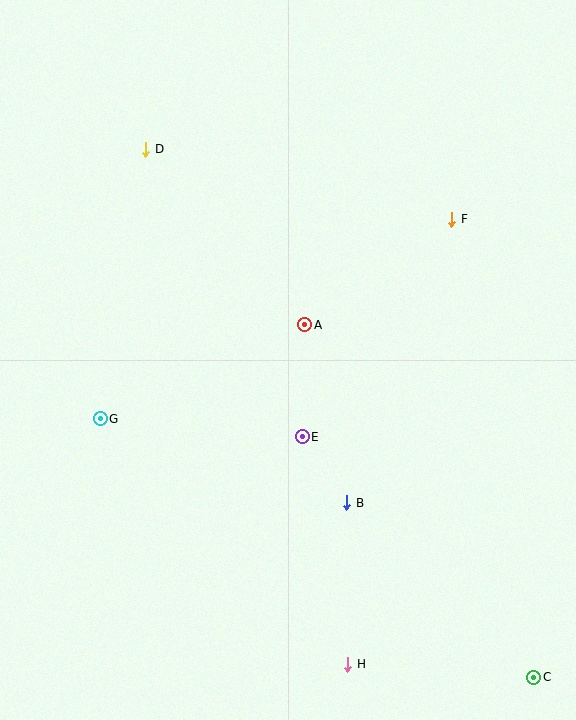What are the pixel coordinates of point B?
Point B is at (347, 503).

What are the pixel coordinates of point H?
Point H is at (348, 664).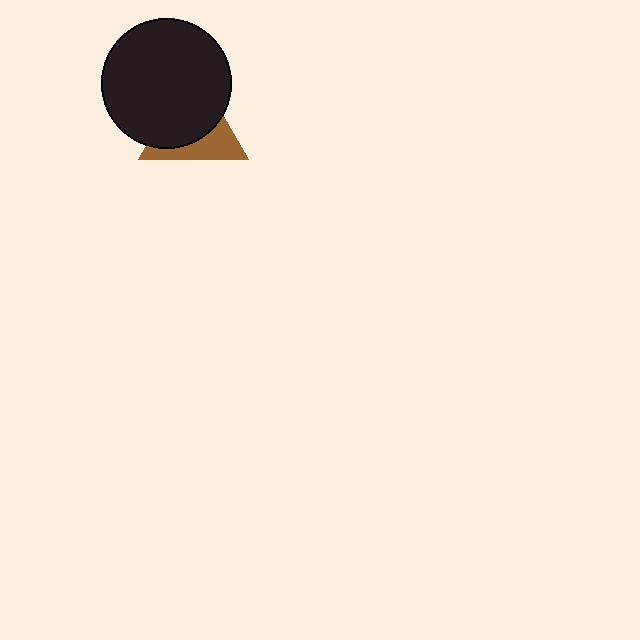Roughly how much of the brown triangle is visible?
A small part of it is visible (roughly 38%).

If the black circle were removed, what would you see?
You would see the complete brown triangle.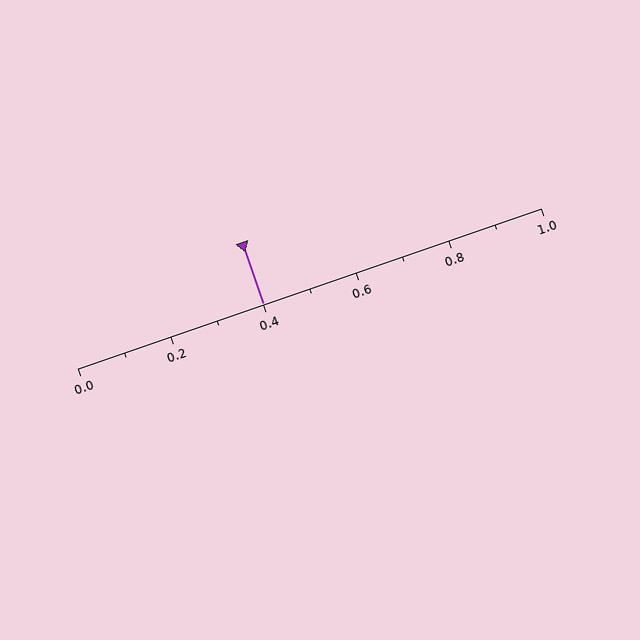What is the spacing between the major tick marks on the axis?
The major ticks are spaced 0.2 apart.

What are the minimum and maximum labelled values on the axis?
The axis runs from 0.0 to 1.0.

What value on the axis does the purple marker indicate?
The marker indicates approximately 0.4.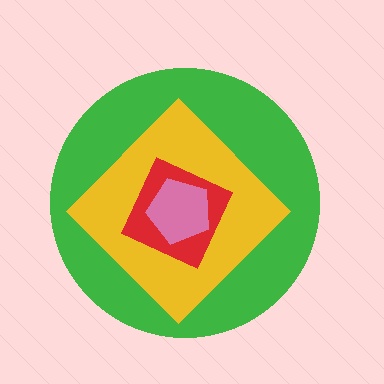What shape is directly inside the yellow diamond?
The red square.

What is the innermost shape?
The pink pentagon.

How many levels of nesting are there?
4.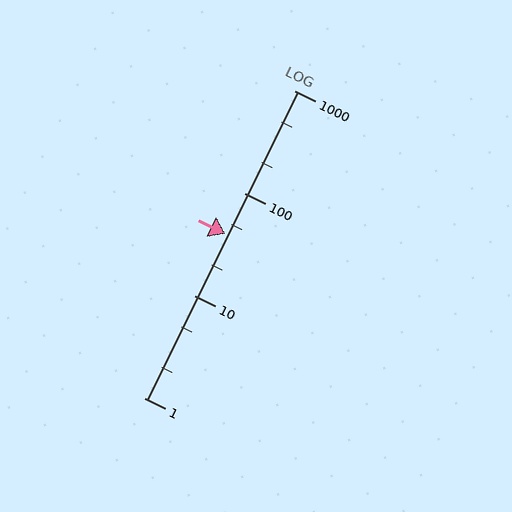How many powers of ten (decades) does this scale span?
The scale spans 3 decades, from 1 to 1000.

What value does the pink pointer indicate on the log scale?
The pointer indicates approximately 40.